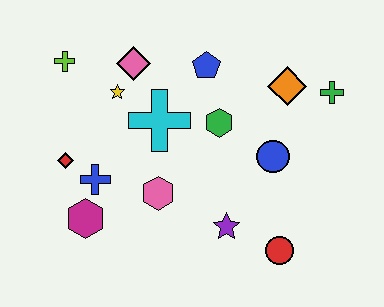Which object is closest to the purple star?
The red circle is closest to the purple star.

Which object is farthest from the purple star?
The lime cross is farthest from the purple star.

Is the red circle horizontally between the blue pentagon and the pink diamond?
No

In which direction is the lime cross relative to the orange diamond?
The lime cross is to the left of the orange diamond.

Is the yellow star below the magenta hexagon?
No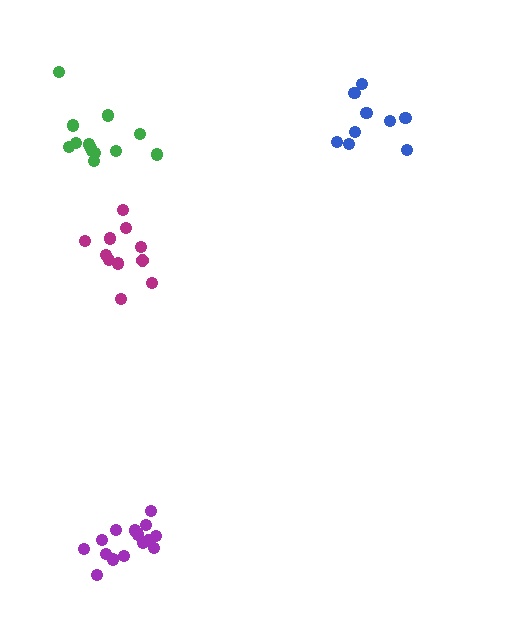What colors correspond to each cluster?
The clusters are colored: magenta, blue, green, purple.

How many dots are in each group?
Group 1: 11 dots, Group 2: 9 dots, Group 3: 13 dots, Group 4: 15 dots (48 total).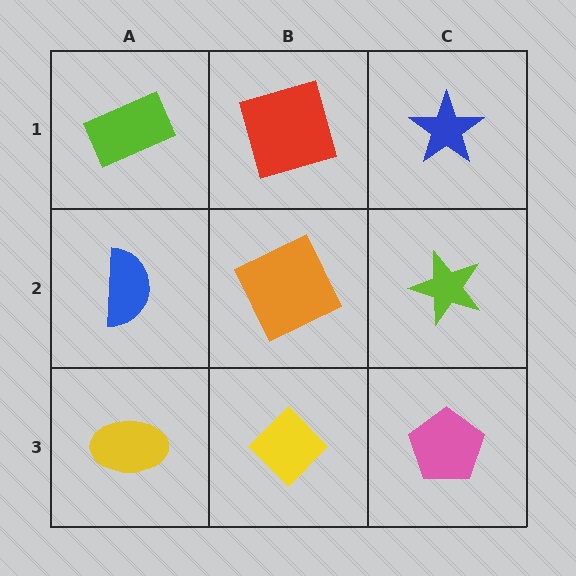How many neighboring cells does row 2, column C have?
3.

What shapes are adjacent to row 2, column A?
A lime rectangle (row 1, column A), a yellow ellipse (row 3, column A), an orange square (row 2, column B).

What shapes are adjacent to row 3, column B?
An orange square (row 2, column B), a yellow ellipse (row 3, column A), a pink pentagon (row 3, column C).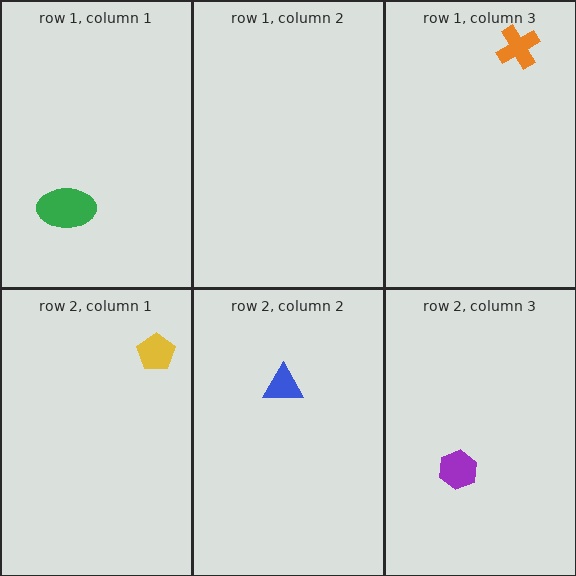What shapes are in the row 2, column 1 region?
The yellow pentagon.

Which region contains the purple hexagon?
The row 2, column 3 region.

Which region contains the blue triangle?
The row 2, column 2 region.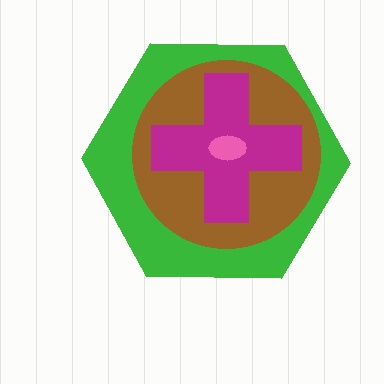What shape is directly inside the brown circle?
The magenta cross.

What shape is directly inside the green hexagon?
The brown circle.